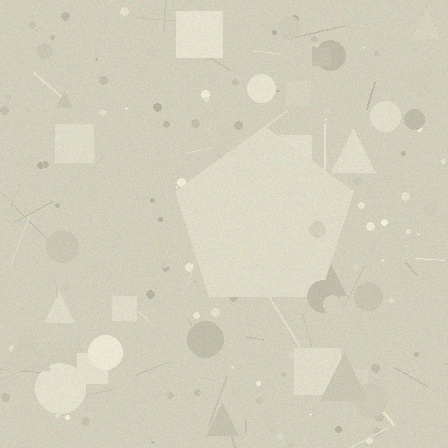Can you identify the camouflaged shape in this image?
The camouflaged shape is a pentagon.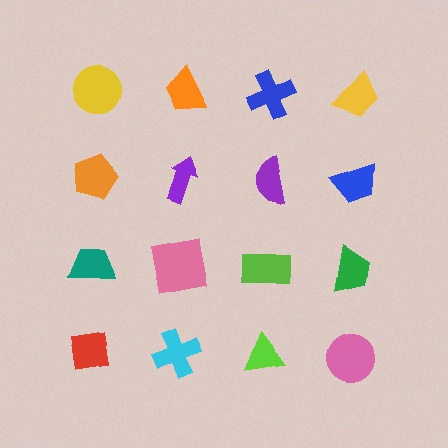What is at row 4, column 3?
A lime triangle.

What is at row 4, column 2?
A cyan cross.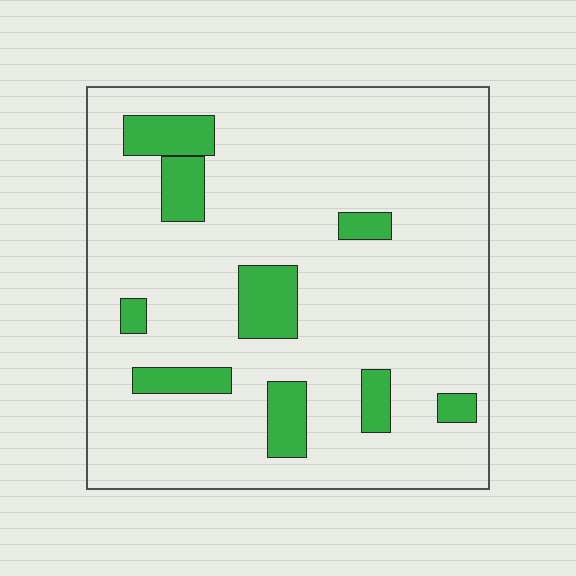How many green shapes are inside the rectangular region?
9.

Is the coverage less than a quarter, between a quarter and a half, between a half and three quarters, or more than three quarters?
Less than a quarter.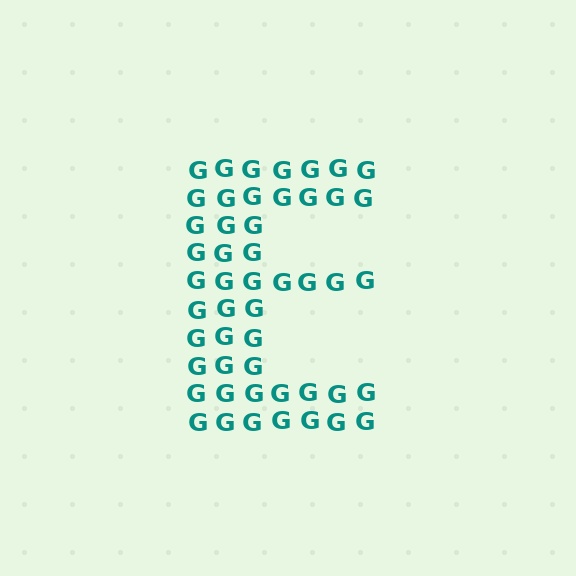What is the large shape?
The large shape is the letter E.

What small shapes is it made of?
It is made of small letter G's.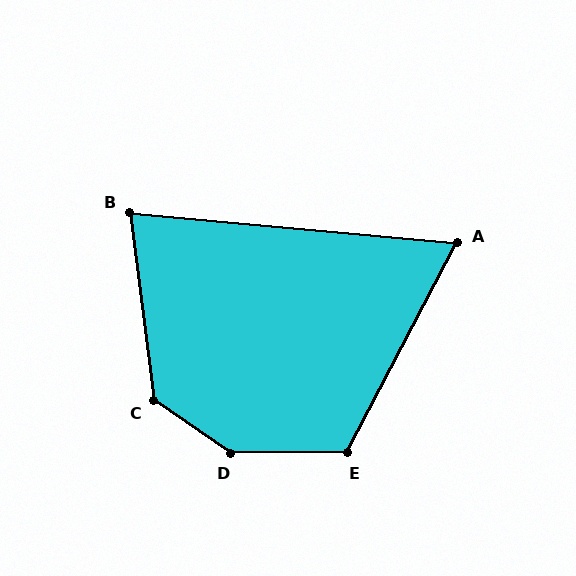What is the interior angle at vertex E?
Approximately 118 degrees (obtuse).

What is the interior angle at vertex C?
Approximately 132 degrees (obtuse).